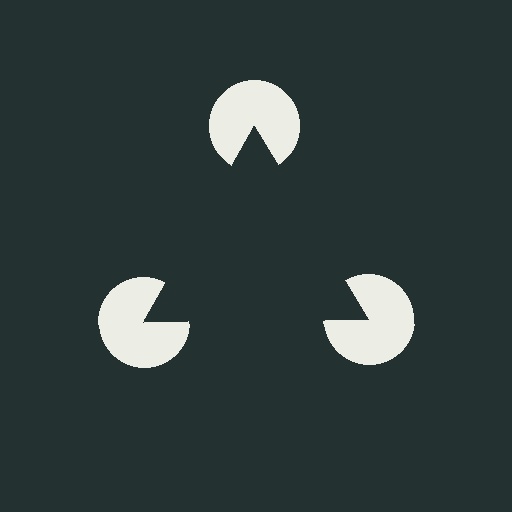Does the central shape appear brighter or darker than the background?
It typically appears slightly darker than the background, even though no actual brightness change is drawn.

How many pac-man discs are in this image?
There are 3 — one at each vertex of the illusory triangle.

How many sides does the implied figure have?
3 sides.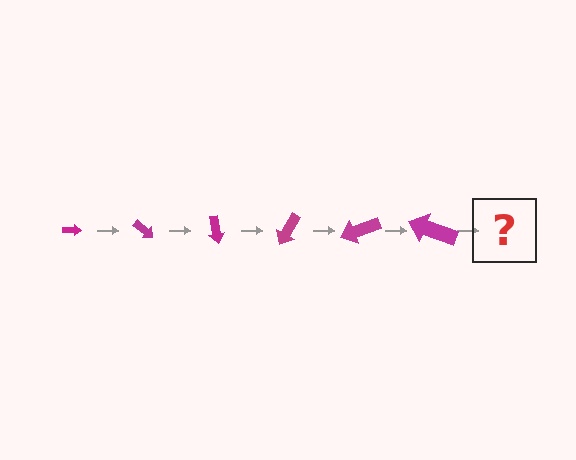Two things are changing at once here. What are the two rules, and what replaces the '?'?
The two rules are that the arrow grows larger each step and it rotates 40 degrees each step. The '?' should be an arrow, larger than the previous one and rotated 240 degrees from the start.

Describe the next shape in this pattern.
It should be an arrow, larger than the previous one and rotated 240 degrees from the start.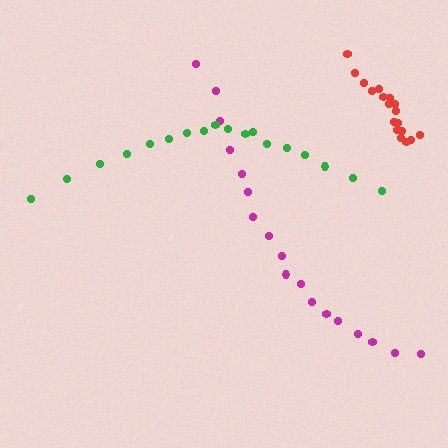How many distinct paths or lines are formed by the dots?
There are 3 distinct paths.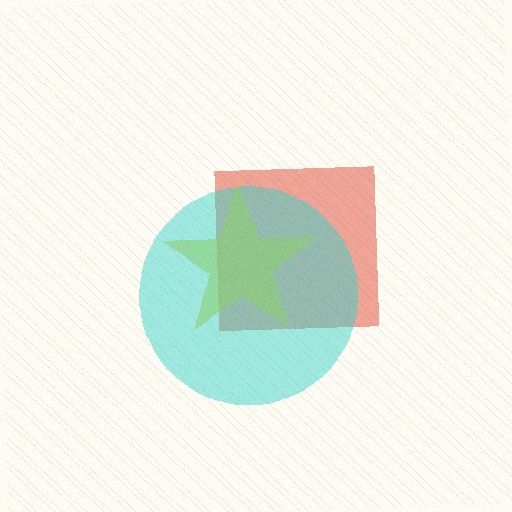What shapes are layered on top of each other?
The layered shapes are: a red square, a yellow star, a cyan circle.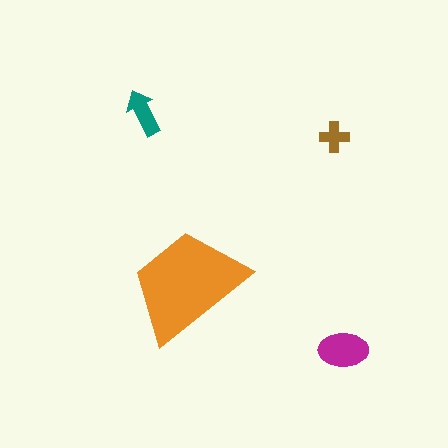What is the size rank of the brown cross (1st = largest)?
4th.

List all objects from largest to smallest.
The orange trapezoid, the magenta ellipse, the teal arrow, the brown cross.